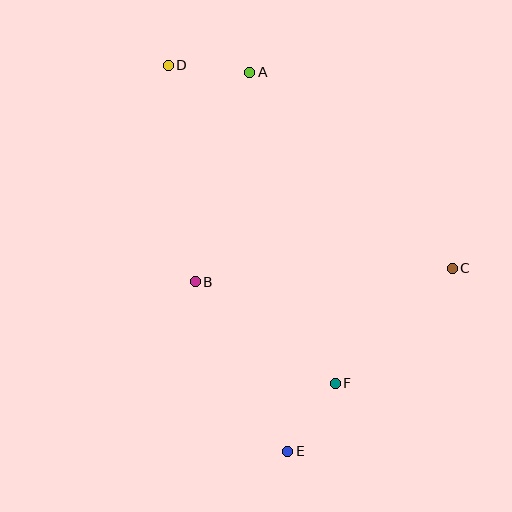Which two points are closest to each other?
Points A and D are closest to each other.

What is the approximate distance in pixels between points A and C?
The distance between A and C is approximately 282 pixels.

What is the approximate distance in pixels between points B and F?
The distance between B and F is approximately 173 pixels.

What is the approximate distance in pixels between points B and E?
The distance between B and E is approximately 193 pixels.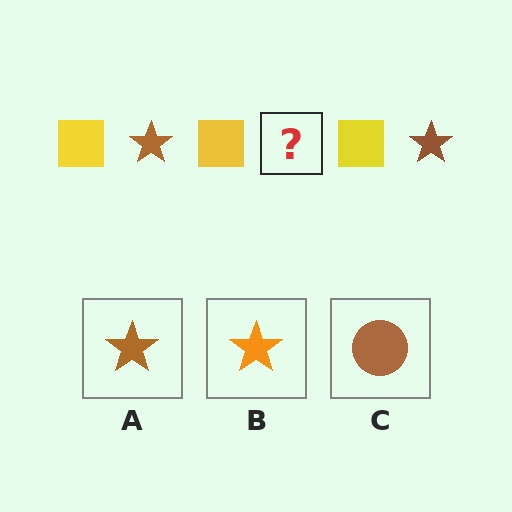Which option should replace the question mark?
Option A.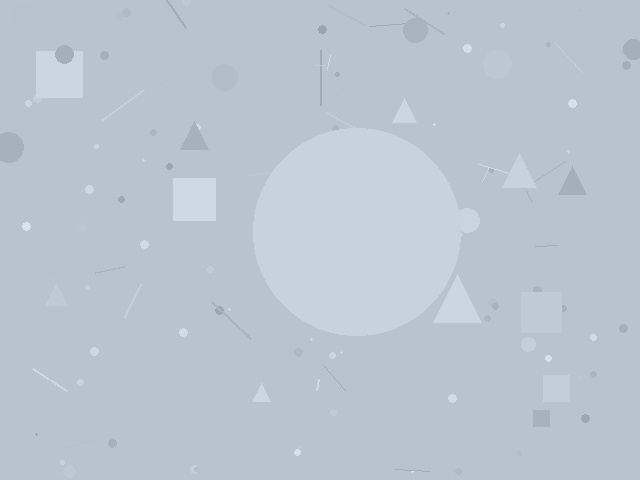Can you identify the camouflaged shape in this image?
The camouflaged shape is a circle.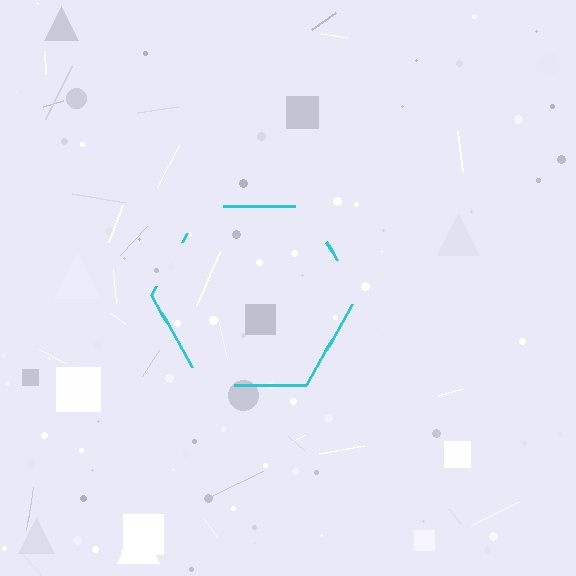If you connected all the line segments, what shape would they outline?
They would outline a hexagon.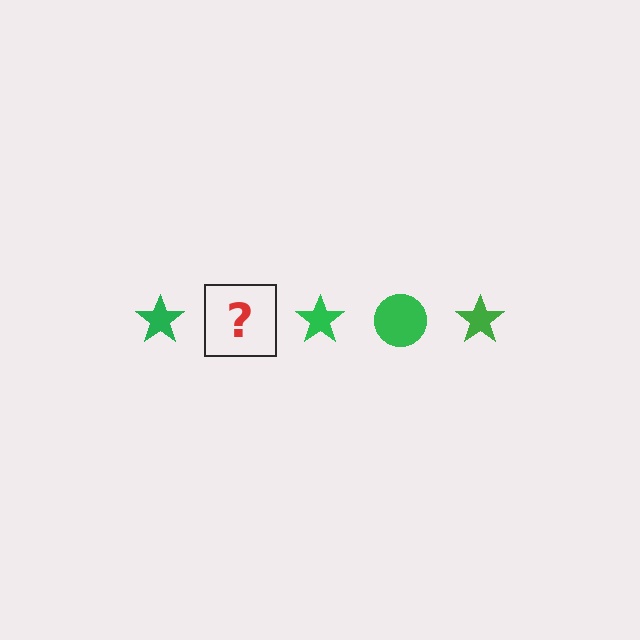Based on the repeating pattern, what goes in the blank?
The blank should be a green circle.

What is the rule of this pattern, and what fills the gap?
The rule is that the pattern cycles through star, circle shapes in green. The gap should be filled with a green circle.